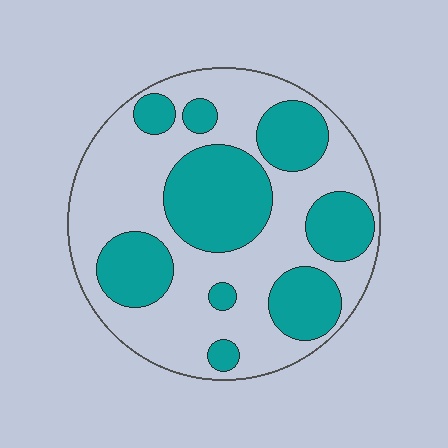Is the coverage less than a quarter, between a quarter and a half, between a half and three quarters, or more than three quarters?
Between a quarter and a half.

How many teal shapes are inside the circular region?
9.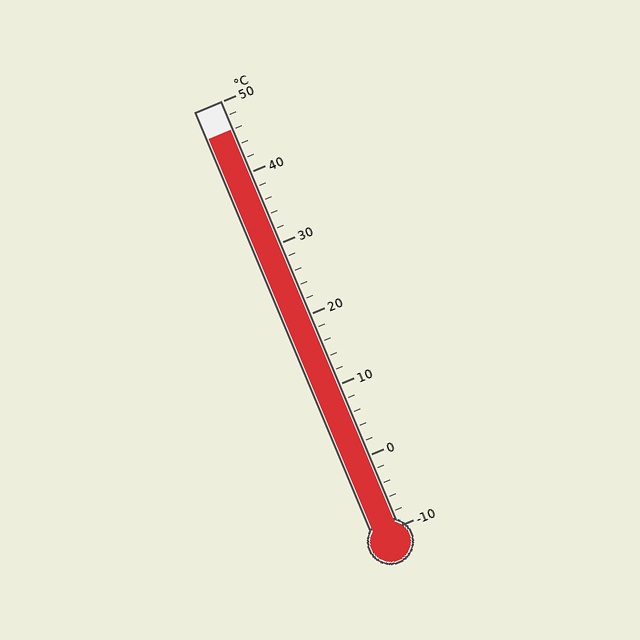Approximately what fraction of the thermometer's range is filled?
The thermometer is filled to approximately 95% of its range.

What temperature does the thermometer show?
The thermometer shows approximately 46°C.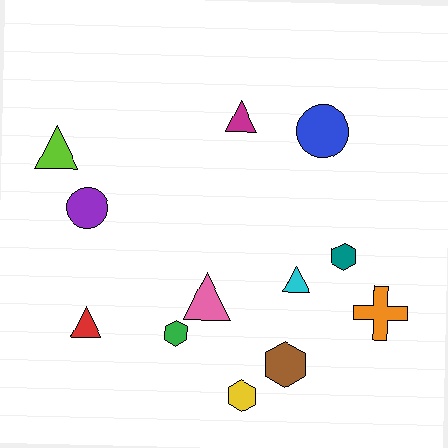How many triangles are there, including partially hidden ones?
There are 5 triangles.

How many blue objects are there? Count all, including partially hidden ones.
There is 1 blue object.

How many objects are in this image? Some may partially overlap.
There are 12 objects.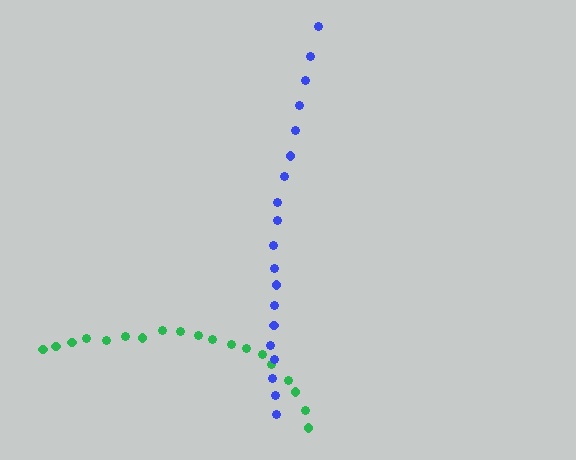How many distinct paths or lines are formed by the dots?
There are 2 distinct paths.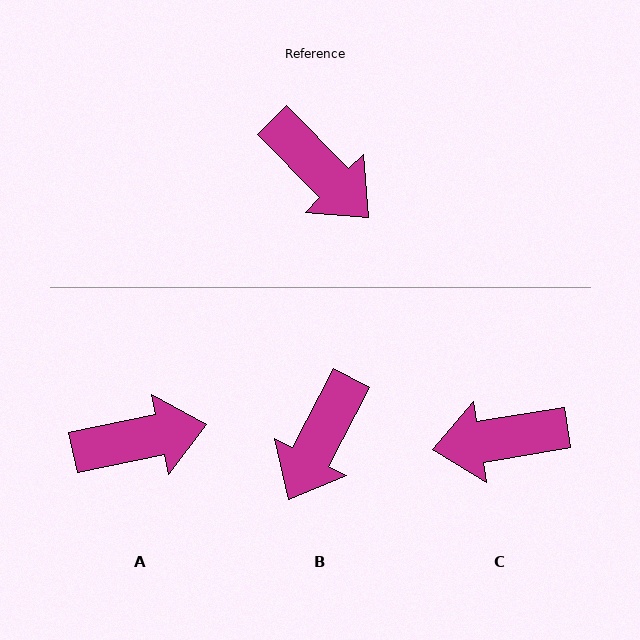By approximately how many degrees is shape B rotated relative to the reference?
Approximately 72 degrees clockwise.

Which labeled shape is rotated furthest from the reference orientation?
C, about 125 degrees away.